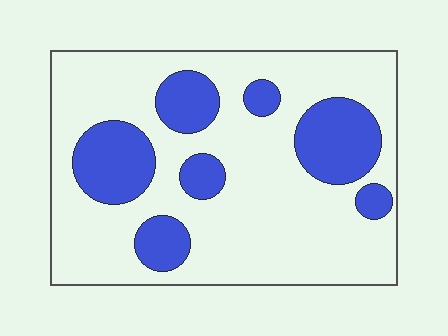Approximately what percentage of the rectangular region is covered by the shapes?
Approximately 25%.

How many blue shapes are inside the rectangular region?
7.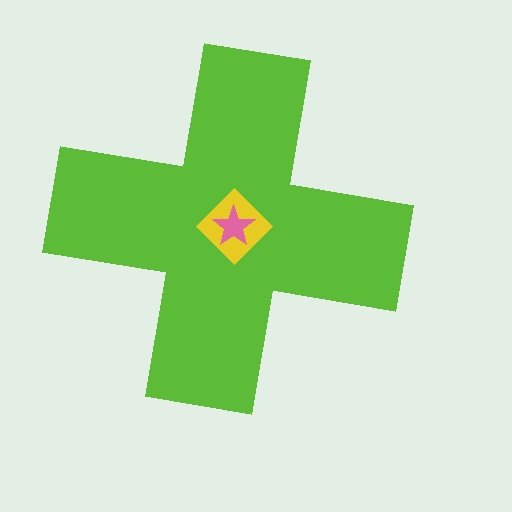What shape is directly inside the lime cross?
The yellow diamond.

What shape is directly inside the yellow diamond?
The pink star.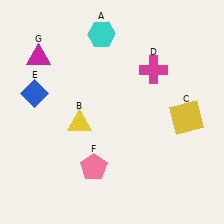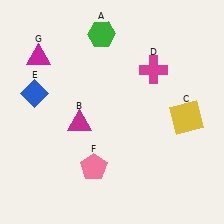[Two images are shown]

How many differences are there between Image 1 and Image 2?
There are 2 differences between the two images.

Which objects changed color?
A changed from cyan to green. B changed from yellow to magenta.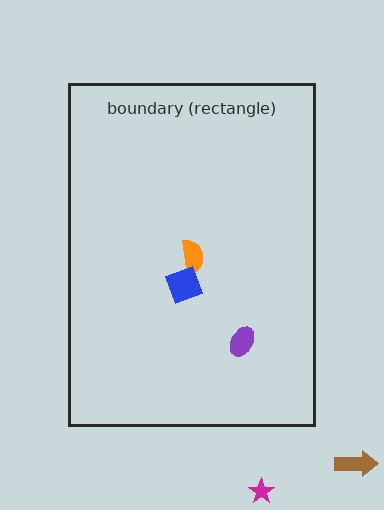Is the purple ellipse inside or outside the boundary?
Inside.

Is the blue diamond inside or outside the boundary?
Inside.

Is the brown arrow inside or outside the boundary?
Outside.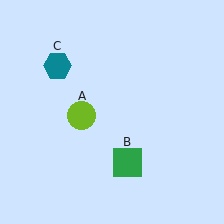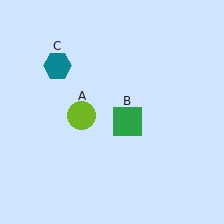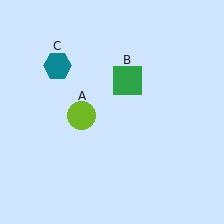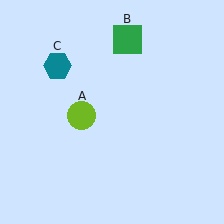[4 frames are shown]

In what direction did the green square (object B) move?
The green square (object B) moved up.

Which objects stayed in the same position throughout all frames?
Lime circle (object A) and teal hexagon (object C) remained stationary.